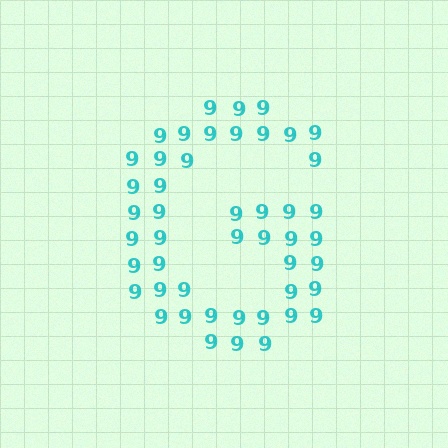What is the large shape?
The large shape is the letter G.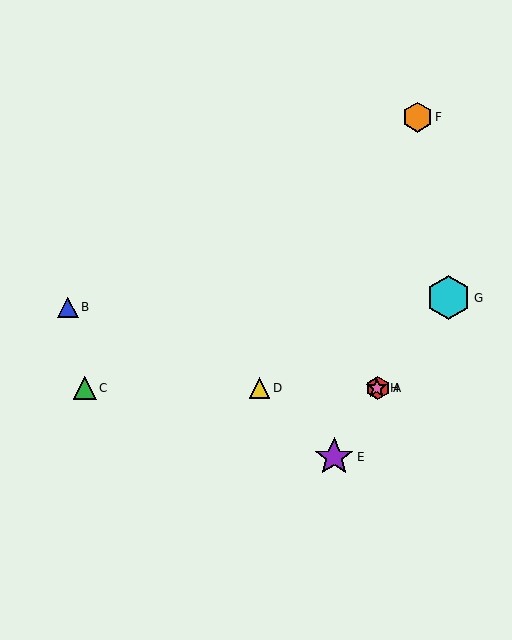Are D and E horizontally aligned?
No, D is at y≈388 and E is at y≈457.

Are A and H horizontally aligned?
Yes, both are at y≈388.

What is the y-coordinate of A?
Object A is at y≈388.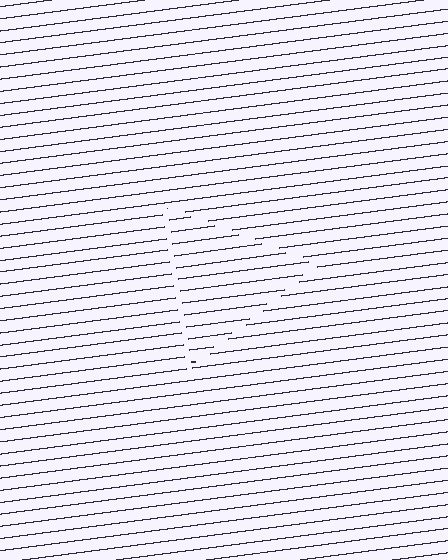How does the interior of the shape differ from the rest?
The interior of the shape contains the same grating, shifted by half a period — the contour is defined by the phase discontinuity where line-ends from the inner and outer gratings abut.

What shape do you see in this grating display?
An illusory triangle. The interior of the shape contains the same grating, shifted by half a period — the contour is defined by the phase discontinuity where line-ends from the inner and outer gratings abut.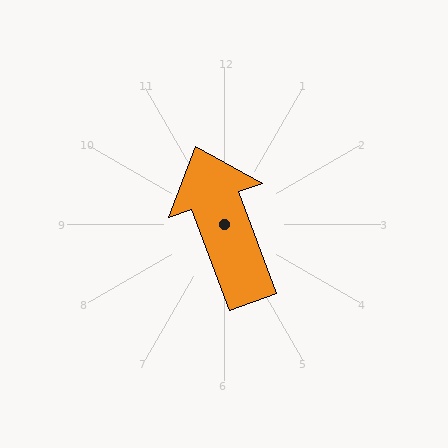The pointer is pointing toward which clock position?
Roughly 11 o'clock.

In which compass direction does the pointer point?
North.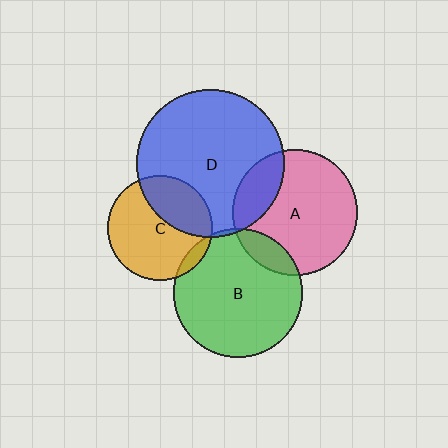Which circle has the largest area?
Circle D (blue).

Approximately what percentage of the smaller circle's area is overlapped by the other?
Approximately 5%.